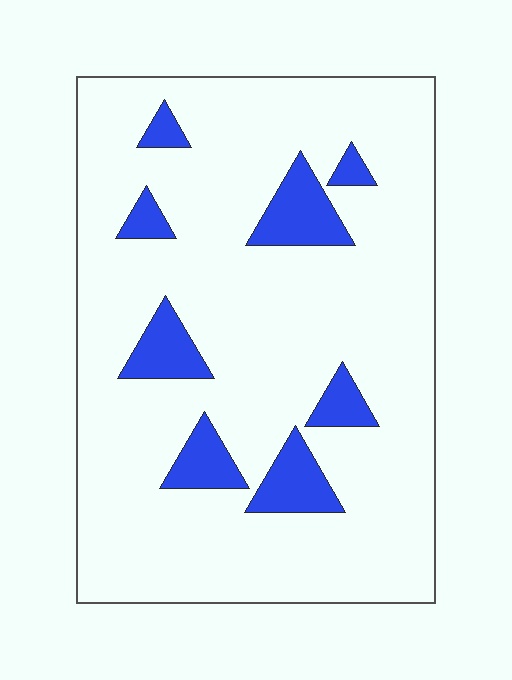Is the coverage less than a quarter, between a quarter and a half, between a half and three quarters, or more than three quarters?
Less than a quarter.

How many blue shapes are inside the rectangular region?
8.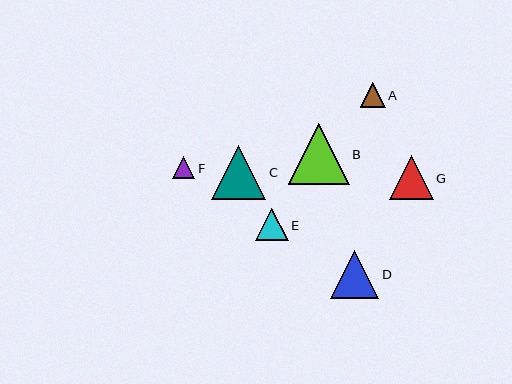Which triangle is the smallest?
Triangle F is the smallest with a size of approximately 22 pixels.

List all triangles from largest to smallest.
From largest to smallest: B, C, D, G, E, A, F.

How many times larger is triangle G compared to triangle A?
Triangle G is approximately 1.7 times the size of triangle A.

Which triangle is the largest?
Triangle B is the largest with a size of approximately 61 pixels.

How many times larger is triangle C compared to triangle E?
Triangle C is approximately 1.7 times the size of triangle E.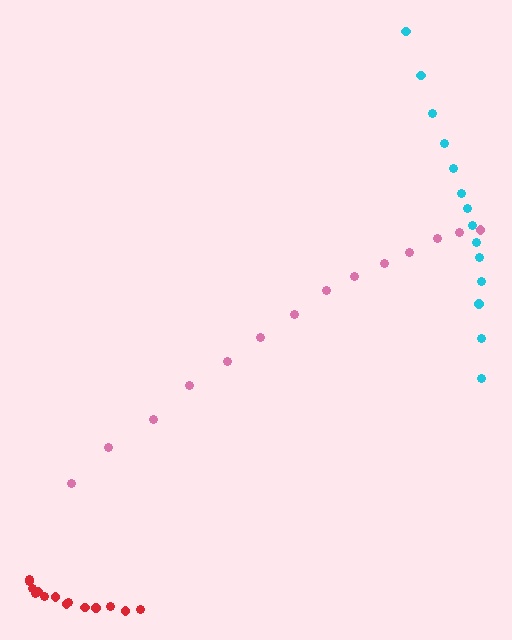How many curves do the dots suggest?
There are 3 distinct paths.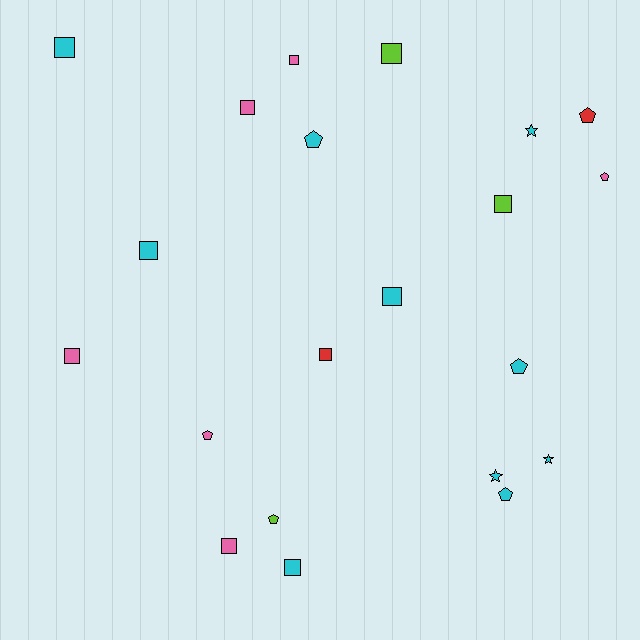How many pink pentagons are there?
There are 2 pink pentagons.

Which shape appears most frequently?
Square, with 11 objects.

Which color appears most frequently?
Cyan, with 10 objects.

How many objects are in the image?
There are 21 objects.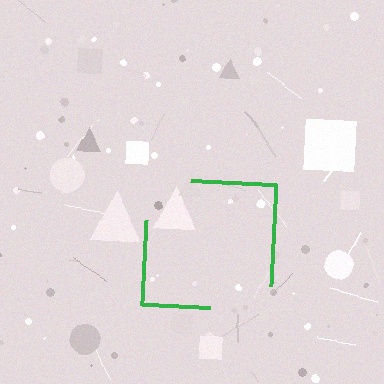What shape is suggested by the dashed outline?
The dashed outline suggests a square.